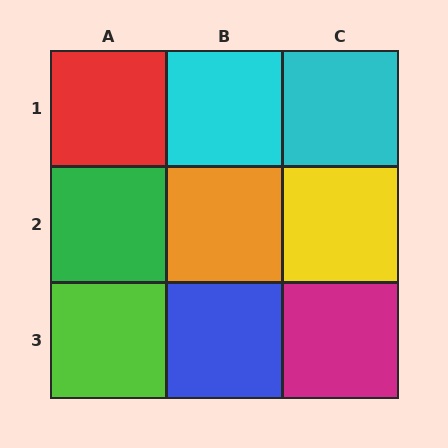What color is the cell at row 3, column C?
Magenta.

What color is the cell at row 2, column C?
Yellow.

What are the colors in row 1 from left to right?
Red, cyan, cyan.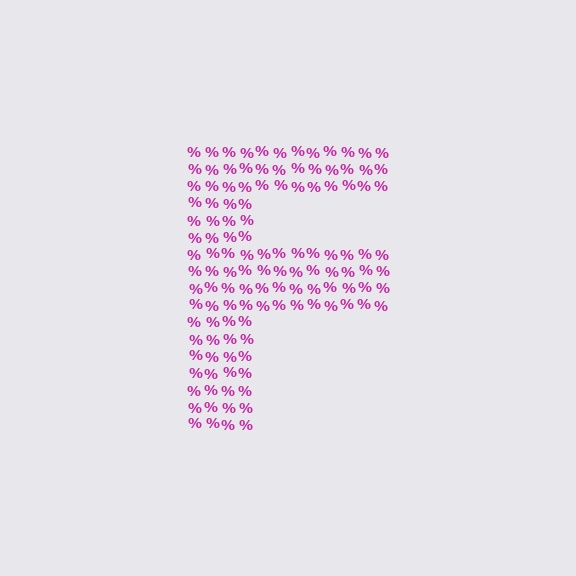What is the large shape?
The large shape is the letter F.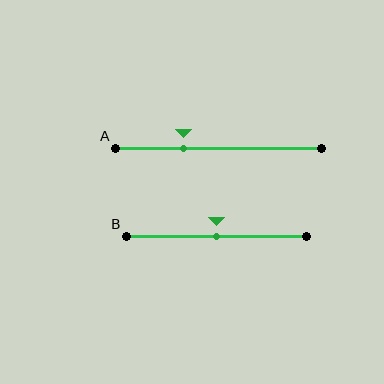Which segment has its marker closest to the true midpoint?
Segment B has its marker closest to the true midpoint.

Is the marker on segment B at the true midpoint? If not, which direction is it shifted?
Yes, the marker on segment B is at the true midpoint.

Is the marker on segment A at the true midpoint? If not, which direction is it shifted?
No, the marker on segment A is shifted to the left by about 17% of the segment length.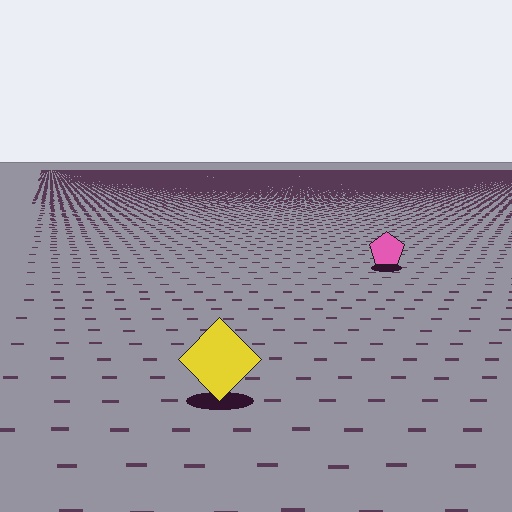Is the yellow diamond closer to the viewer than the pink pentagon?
Yes. The yellow diamond is closer — you can tell from the texture gradient: the ground texture is coarser near it.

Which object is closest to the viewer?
The yellow diamond is closest. The texture marks near it are larger and more spread out.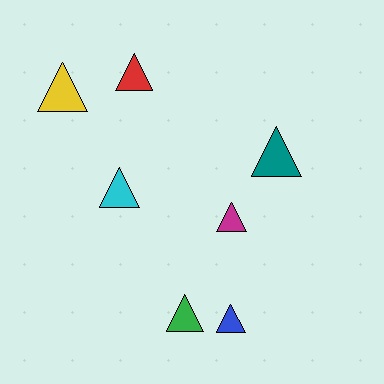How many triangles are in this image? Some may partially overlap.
There are 7 triangles.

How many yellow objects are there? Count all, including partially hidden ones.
There is 1 yellow object.